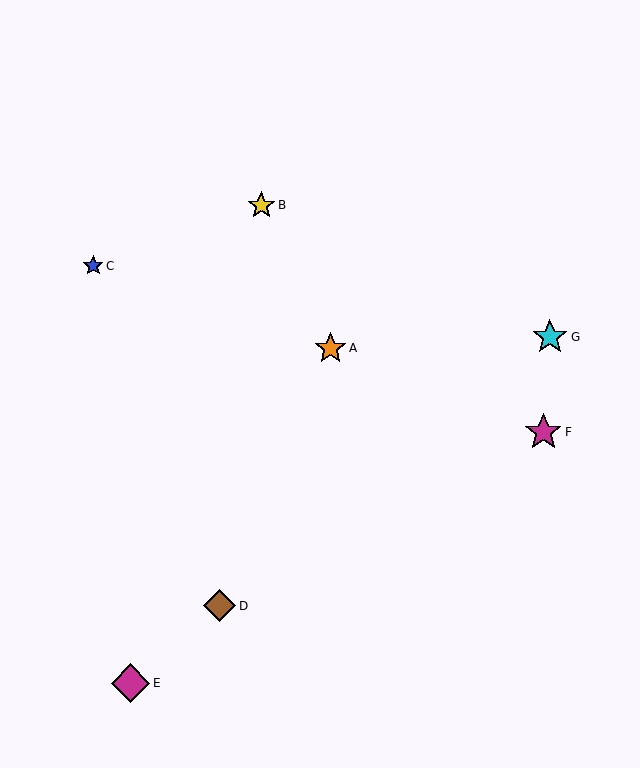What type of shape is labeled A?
Shape A is an orange star.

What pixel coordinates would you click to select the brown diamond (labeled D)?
Click at (220, 606) to select the brown diamond D.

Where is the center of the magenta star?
The center of the magenta star is at (543, 432).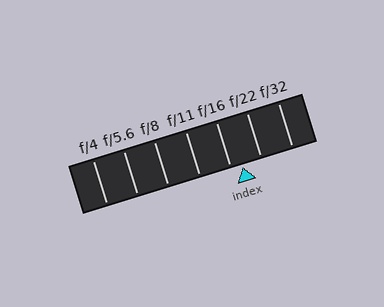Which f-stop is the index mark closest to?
The index mark is closest to f/16.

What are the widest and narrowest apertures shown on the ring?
The widest aperture shown is f/4 and the narrowest is f/32.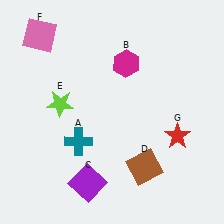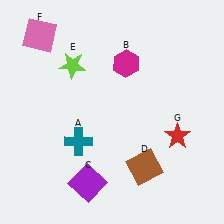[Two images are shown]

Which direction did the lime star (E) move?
The lime star (E) moved up.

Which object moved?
The lime star (E) moved up.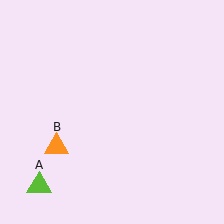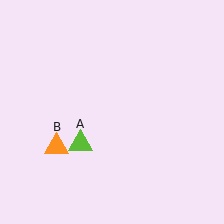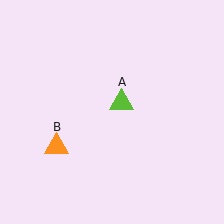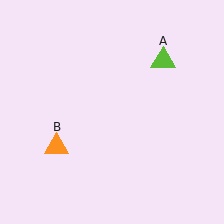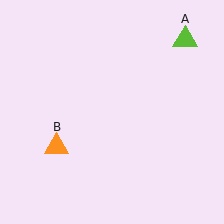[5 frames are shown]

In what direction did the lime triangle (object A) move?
The lime triangle (object A) moved up and to the right.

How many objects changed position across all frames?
1 object changed position: lime triangle (object A).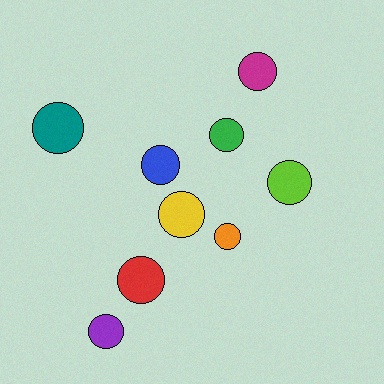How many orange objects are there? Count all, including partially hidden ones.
There is 1 orange object.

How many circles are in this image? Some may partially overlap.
There are 9 circles.